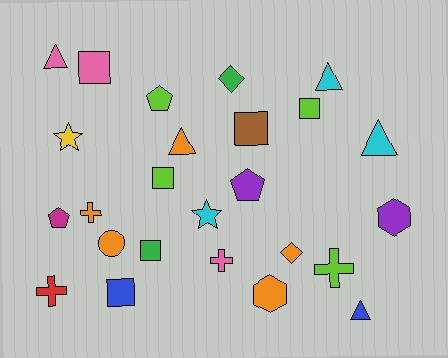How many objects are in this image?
There are 25 objects.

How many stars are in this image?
There are 2 stars.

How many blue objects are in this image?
There are 2 blue objects.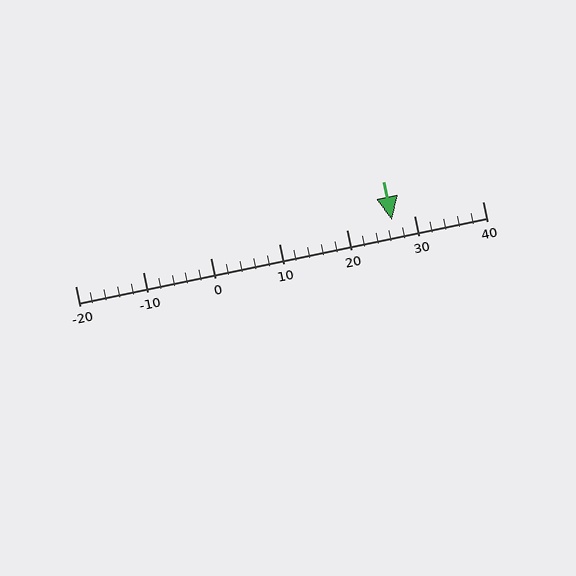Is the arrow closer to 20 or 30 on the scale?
The arrow is closer to 30.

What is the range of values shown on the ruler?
The ruler shows values from -20 to 40.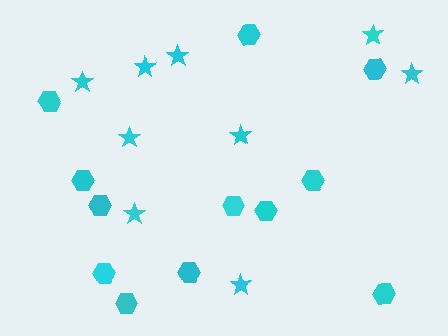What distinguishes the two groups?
There are 2 groups: one group of stars (9) and one group of hexagons (12).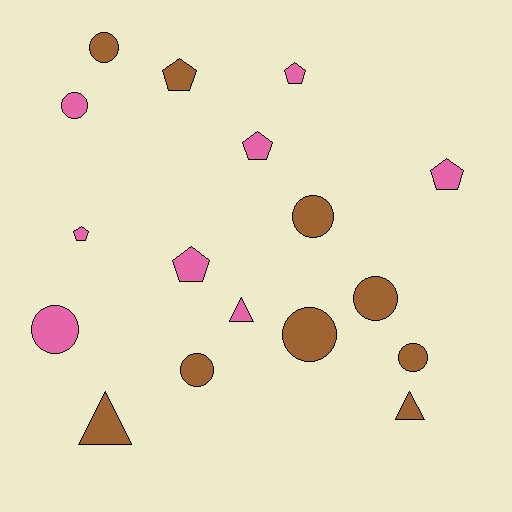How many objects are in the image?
There are 17 objects.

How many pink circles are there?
There are 2 pink circles.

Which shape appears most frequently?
Circle, with 8 objects.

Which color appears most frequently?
Brown, with 9 objects.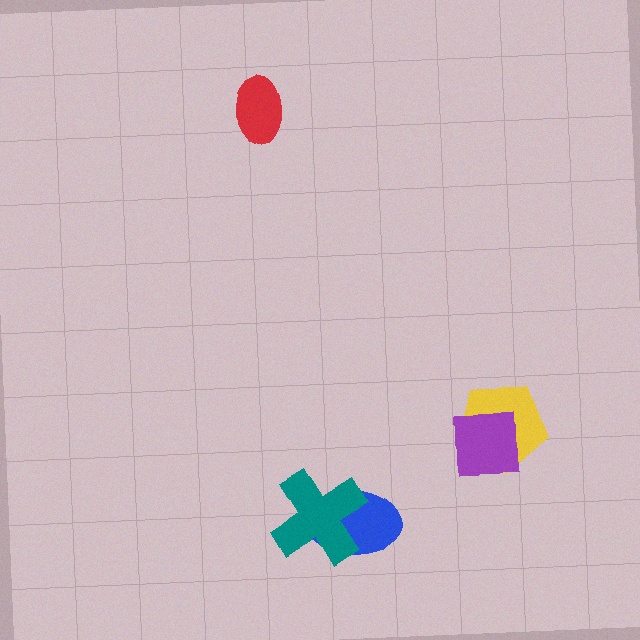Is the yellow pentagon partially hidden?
Yes, it is partially covered by another shape.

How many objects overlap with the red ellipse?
0 objects overlap with the red ellipse.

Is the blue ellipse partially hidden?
Yes, it is partially covered by another shape.